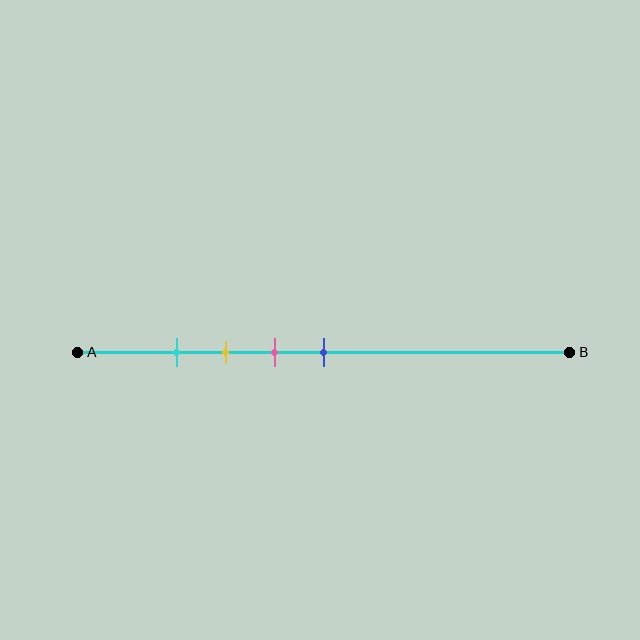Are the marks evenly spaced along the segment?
Yes, the marks are approximately evenly spaced.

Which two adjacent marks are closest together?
The cyan and yellow marks are the closest adjacent pair.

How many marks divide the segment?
There are 4 marks dividing the segment.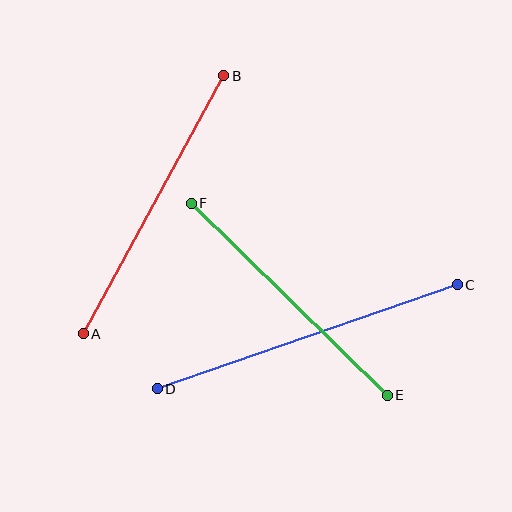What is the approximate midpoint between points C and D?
The midpoint is at approximately (307, 337) pixels.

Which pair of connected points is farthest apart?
Points C and D are farthest apart.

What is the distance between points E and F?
The distance is approximately 274 pixels.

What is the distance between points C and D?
The distance is approximately 318 pixels.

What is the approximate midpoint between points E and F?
The midpoint is at approximately (289, 299) pixels.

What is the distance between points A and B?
The distance is approximately 293 pixels.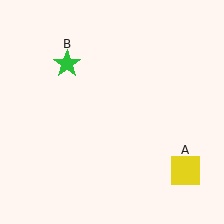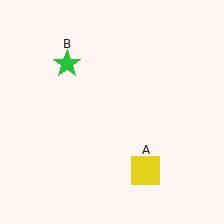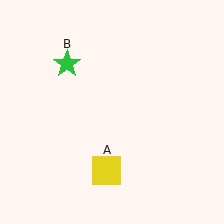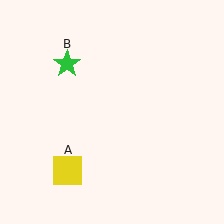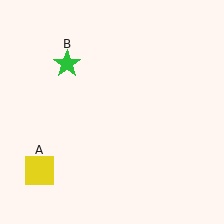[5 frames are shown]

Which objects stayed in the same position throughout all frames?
Green star (object B) remained stationary.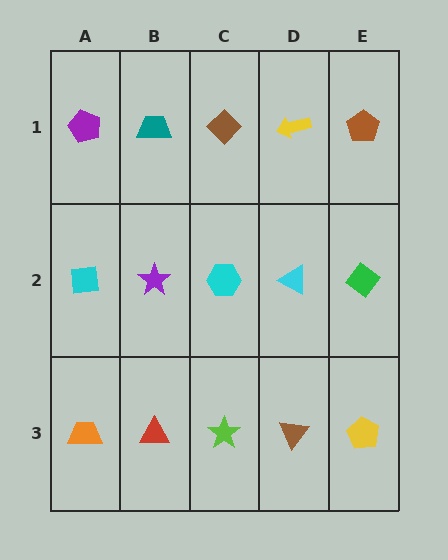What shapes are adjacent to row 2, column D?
A yellow arrow (row 1, column D), a brown triangle (row 3, column D), a cyan hexagon (row 2, column C), a green diamond (row 2, column E).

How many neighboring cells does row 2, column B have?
4.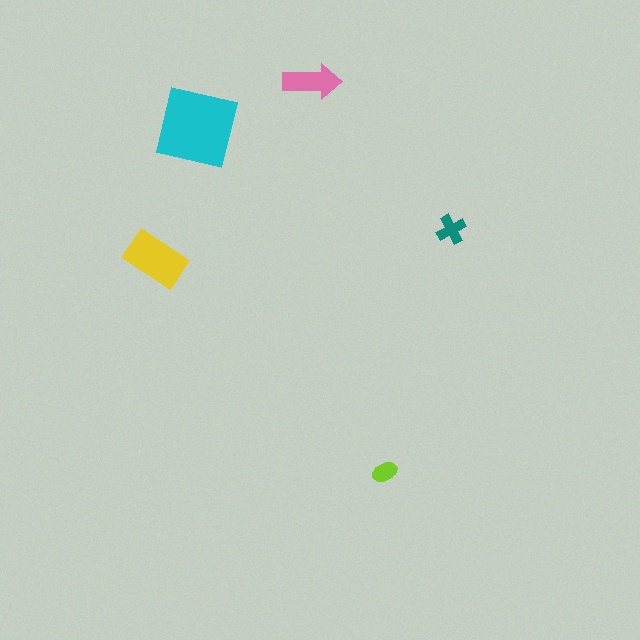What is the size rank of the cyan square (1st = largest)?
1st.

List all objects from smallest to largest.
The lime ellipse, the teal cross, the pink arrow, the yellow rectangle, the cyan square.